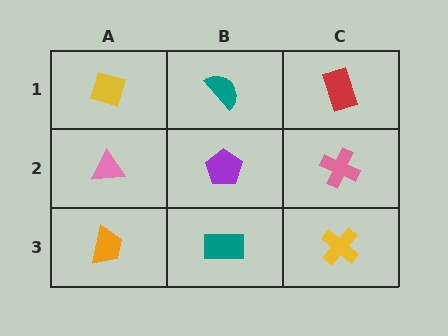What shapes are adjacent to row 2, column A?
A yellow diamond (row 1, column A), an orange trapezoid (row 3, column A), a purple pentagon (row 2, column B).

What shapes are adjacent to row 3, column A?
A pink triangle (row 2, column A), a teal rectangle (row 3, column B).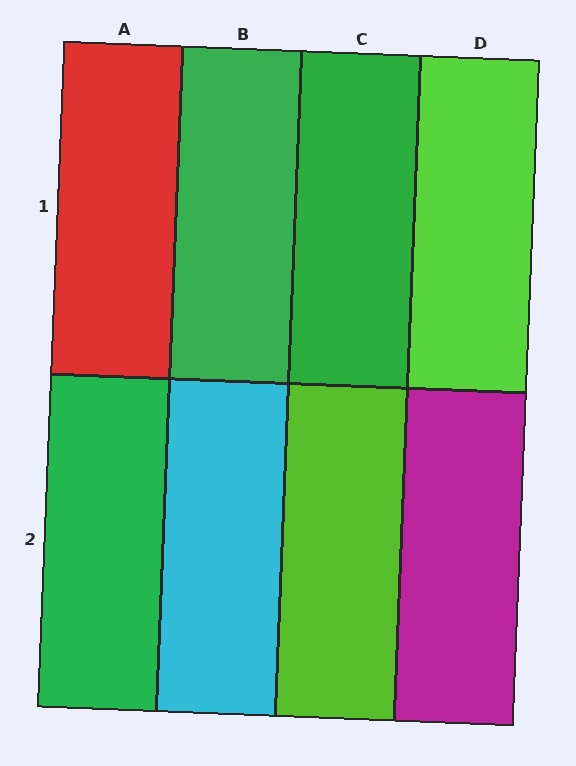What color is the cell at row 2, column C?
Lime.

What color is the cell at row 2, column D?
Magenta.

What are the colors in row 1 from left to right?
Red, green, green, lime.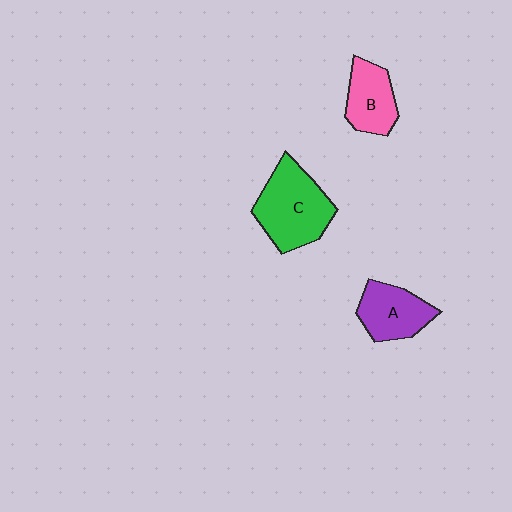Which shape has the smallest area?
Shape B (pink).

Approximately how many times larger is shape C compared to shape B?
Approximately 1.6 times.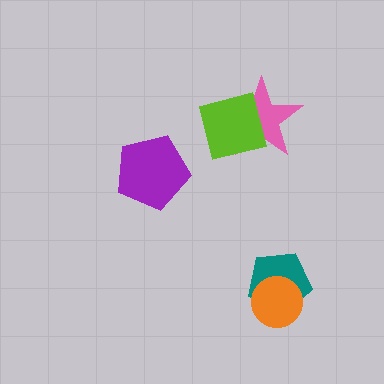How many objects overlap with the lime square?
1 object overlaps with the lime square.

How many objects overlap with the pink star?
1 object overlaps with the pink star.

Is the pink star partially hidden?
Yes, it is partially covered by another shape.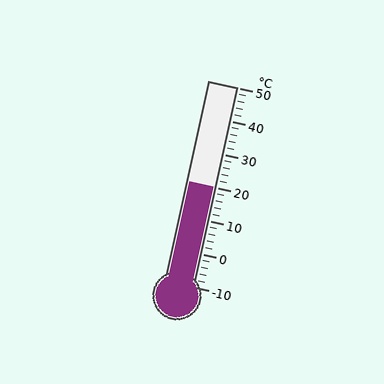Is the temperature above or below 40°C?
The temperature is below 40°C.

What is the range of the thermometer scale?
The thermometer scale ranges from -10°C to 50°C.